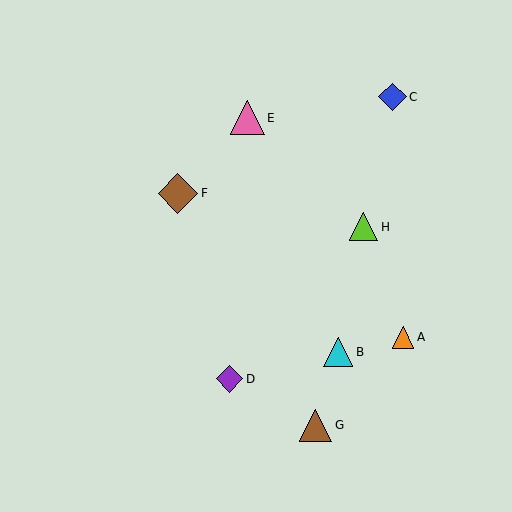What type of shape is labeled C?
Shape C is a blue diamond.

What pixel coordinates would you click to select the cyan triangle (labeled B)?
Click at (338, 352) to select the cyan triangle B.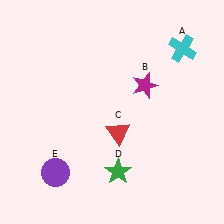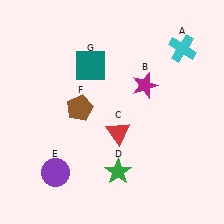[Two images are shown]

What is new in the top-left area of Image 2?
A teal square (G) was added in the top-left area of Image 2.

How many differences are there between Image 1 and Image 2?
There are 2 differences between the two images.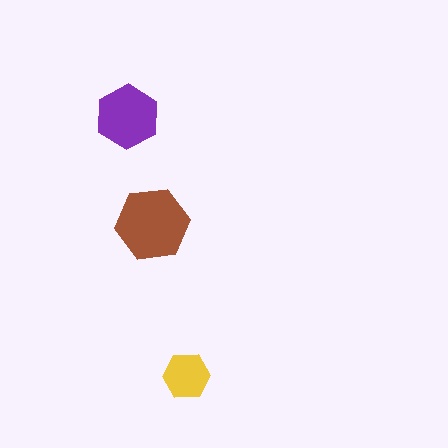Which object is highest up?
The purple hexagon is topmost.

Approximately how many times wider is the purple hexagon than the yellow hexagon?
About 1.5 times wider.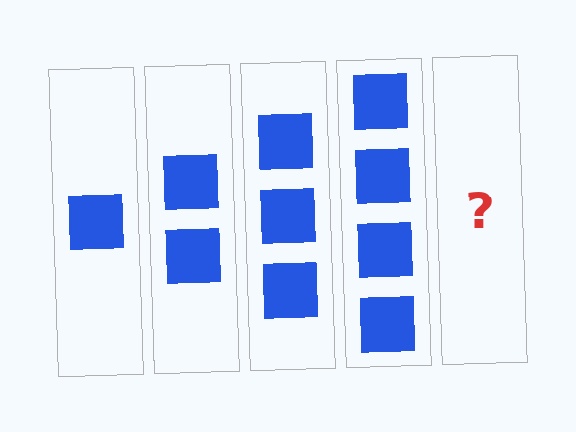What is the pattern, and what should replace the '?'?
The pattern is that each step adds one more square. The '?' should be 5 squares.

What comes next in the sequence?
The next element should be 5 squares.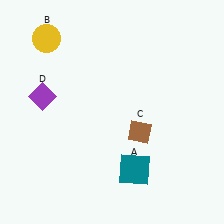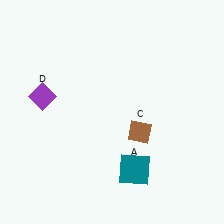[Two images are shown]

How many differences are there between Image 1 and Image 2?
There is 1 difference between the two images.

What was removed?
The yellow circle (B) was removed in Image 2.